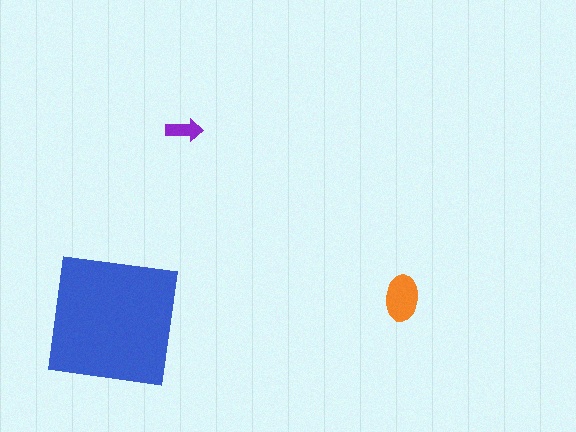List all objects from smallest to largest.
The purple arrow, the orange ellipse, the blue square.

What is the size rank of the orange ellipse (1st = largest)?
2nd.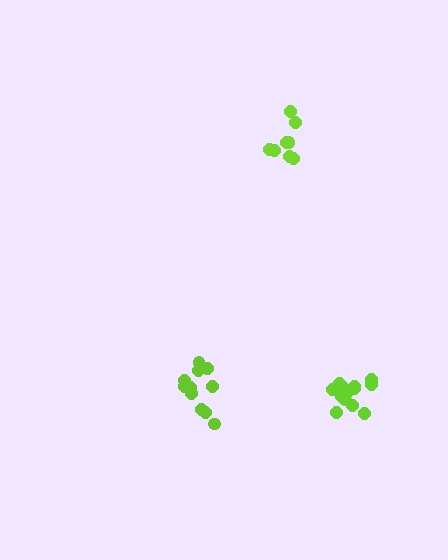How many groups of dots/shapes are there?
There are 3 groups.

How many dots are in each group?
Group 1: 14 dots, Group 2: 11 dots, Group 3: 8 dots (33 total).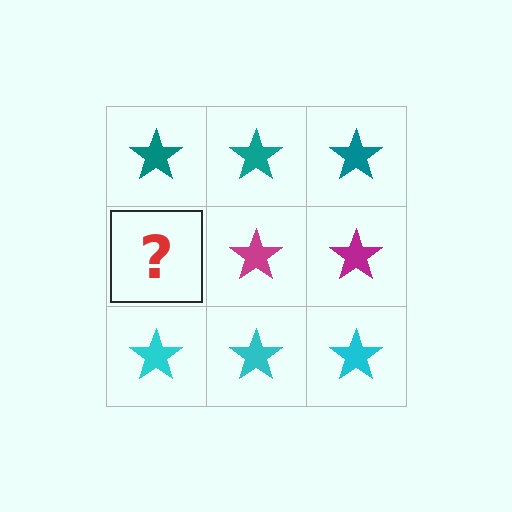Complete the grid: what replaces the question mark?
The question mark should be replaced with a magenta star.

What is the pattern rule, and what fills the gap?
The rule is that each row has a consistent color. The gap should be filled with a magenta star.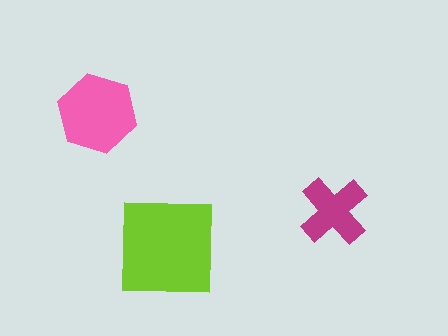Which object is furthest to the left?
The pink hexagon is leftmost.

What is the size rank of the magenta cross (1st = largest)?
3rd.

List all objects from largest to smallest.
The lime square, the pink hexagon, the magenta cross.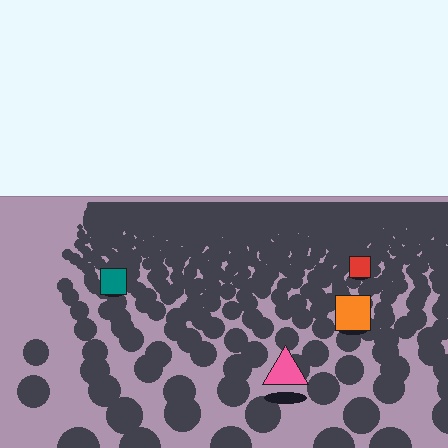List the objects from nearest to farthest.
From nearest to farthest: the pink triangle, the orange square, the teal square, the red square.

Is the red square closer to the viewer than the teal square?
No. The teal square is closer — you can tell from the texture gradient: the ground texture is coarser near it.